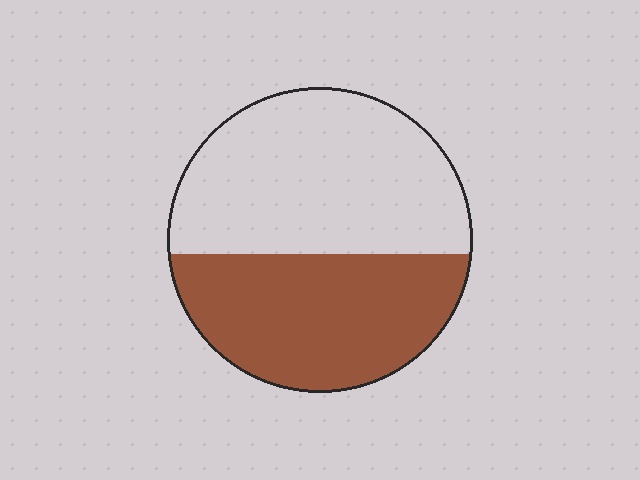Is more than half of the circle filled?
No.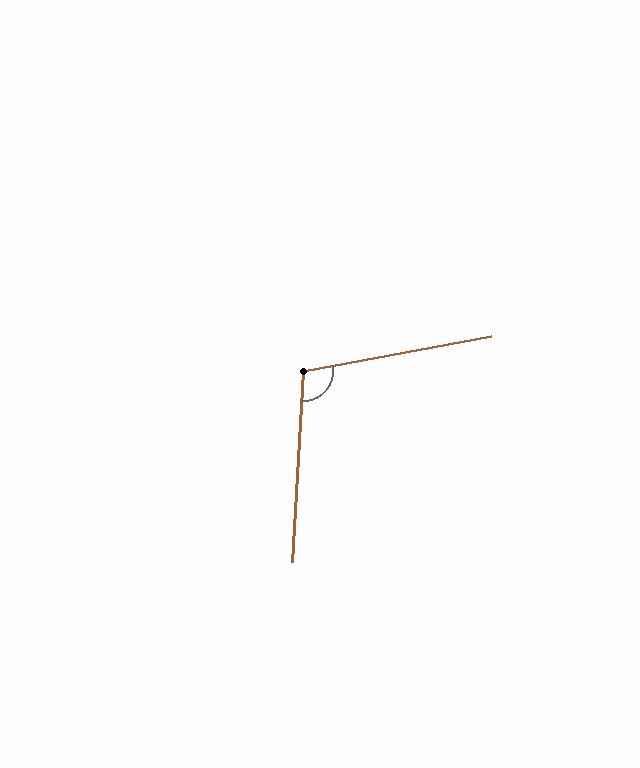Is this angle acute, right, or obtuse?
It is obtuse.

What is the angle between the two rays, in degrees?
Approximately 104 degrees.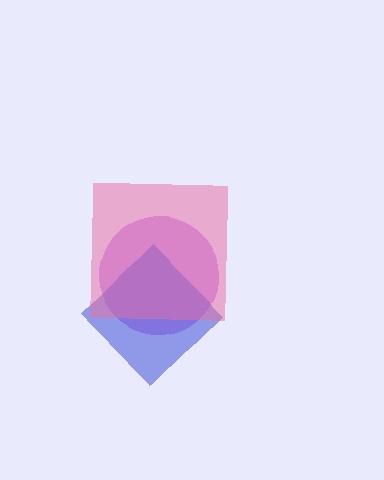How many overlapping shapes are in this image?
There are 3 overlapping shapes in the image.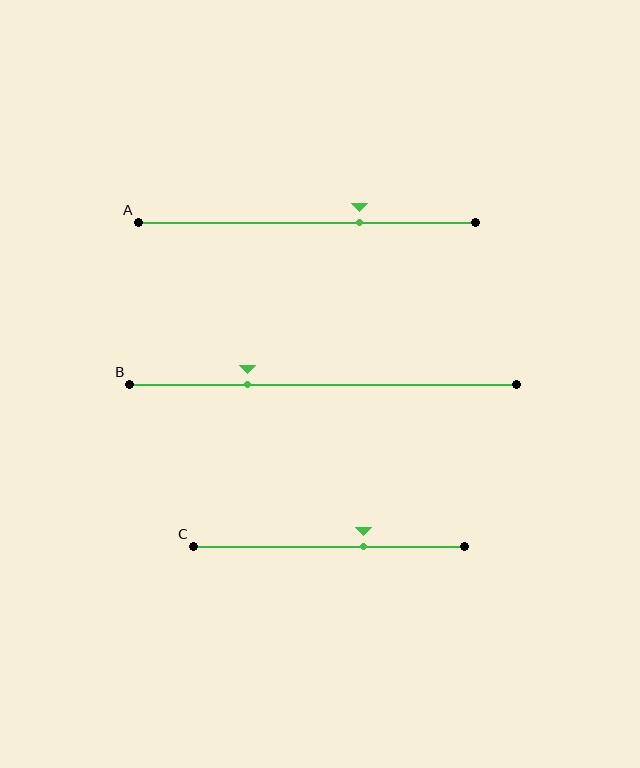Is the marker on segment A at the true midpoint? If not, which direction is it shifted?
No, the marker on segment A is shifted to the right by about 16% of the segment length.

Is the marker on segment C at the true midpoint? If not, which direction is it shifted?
No, the marker on segment C is shifted to the right by about 13% of the segment length.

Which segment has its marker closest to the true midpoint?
Segment C has its marker closest to the true midpoint.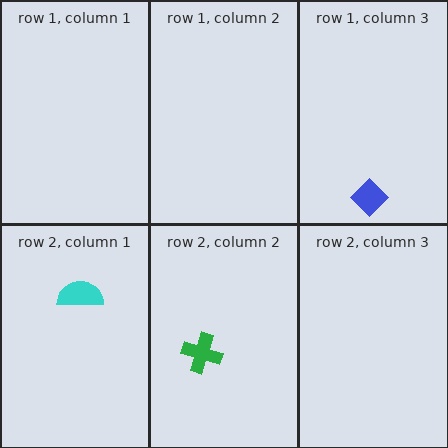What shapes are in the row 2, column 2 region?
The green cross.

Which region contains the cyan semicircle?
The row 2, column 1 region.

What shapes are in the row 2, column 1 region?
The cyan semicircle.